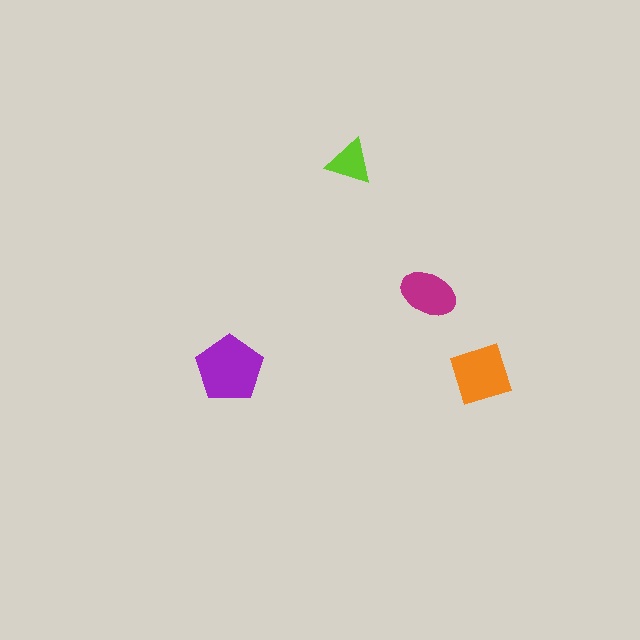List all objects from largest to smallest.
The purple pentagon, the orange diamond, the magenta ellipse, the lime triangle.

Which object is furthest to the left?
The purple pentagon is leftmost.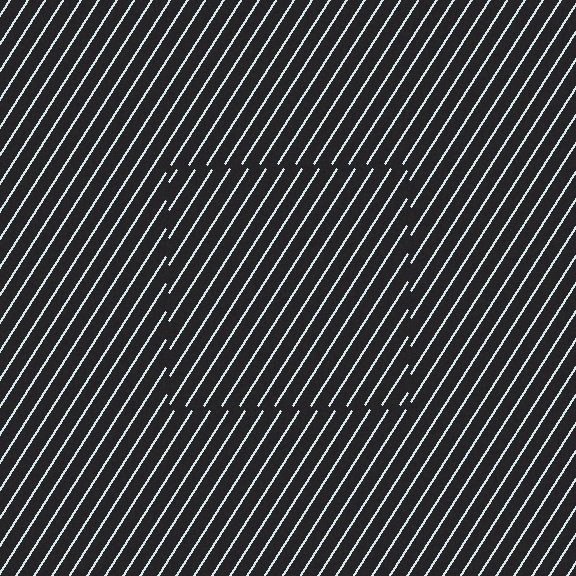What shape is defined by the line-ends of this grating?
An illusory square. The interior of the shape contains the same grating, shifted by half a period — the contour is defined by the phase discontinuity where line-ends from the inner and outer gratings abut.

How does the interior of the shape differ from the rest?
The interior of the shape contains the same grating, shifted by half a period — the contour is defined by the phase discontinuity where line-ends from the inner and outer gratings abut.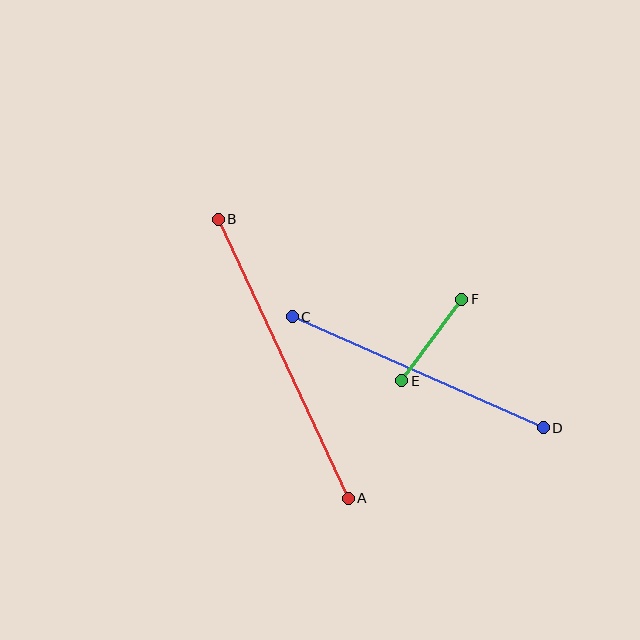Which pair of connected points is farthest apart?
Points A and B are farthest apart.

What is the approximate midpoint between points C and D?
The midpoint is at approximately (418, 372) pixels.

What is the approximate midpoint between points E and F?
The midpoint is at approximately (432, 340) pixels.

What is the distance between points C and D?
The distance is approximately 274 pixels.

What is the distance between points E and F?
The distance is approximately 101 pixels.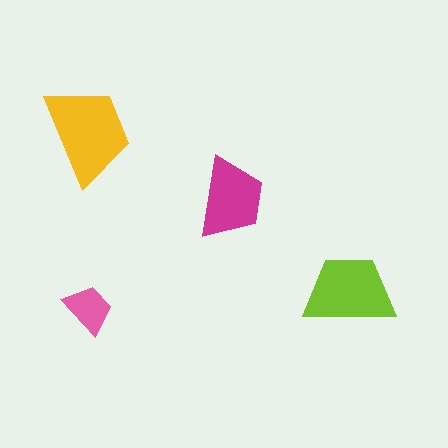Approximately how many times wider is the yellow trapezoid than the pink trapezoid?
About 2 times wider.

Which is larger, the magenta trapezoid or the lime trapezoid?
The lime one.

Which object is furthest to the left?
The pink trapezoid is leftmost.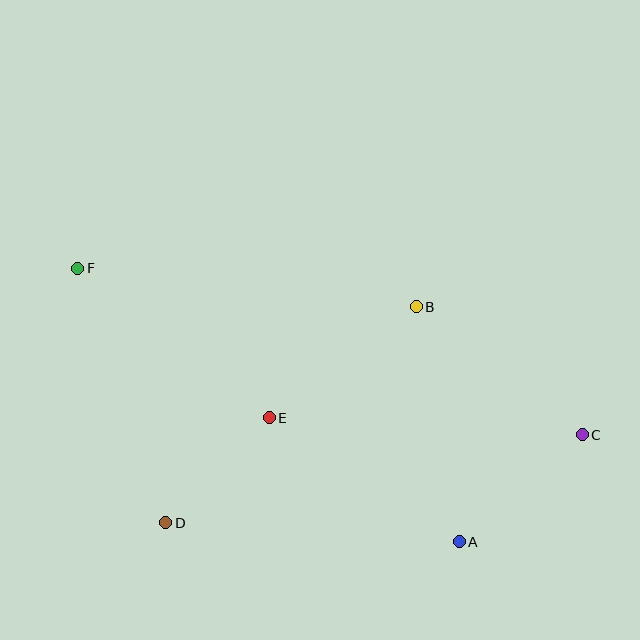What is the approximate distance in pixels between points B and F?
The distance between B and F is approximately 341 pixels.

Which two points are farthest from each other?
Points C and F are farthest from each other.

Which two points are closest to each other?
Points D and E are closest to each other.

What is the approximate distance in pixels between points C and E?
The distance between C and E is approximately 313 pixels.